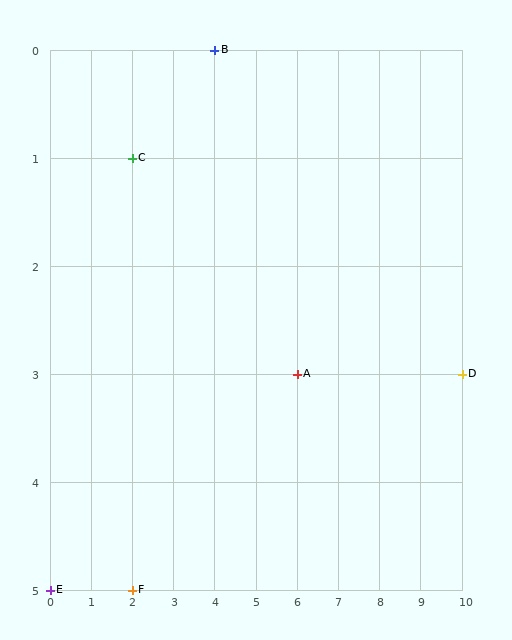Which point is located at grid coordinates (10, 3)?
Point D is at (10, 3).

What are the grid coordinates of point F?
Point F is at grid coordinates (2, 5).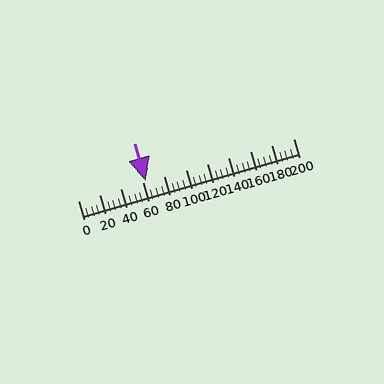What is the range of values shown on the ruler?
The ruler shows values from 0 to 200.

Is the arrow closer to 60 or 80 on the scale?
The arrow is closer to 60.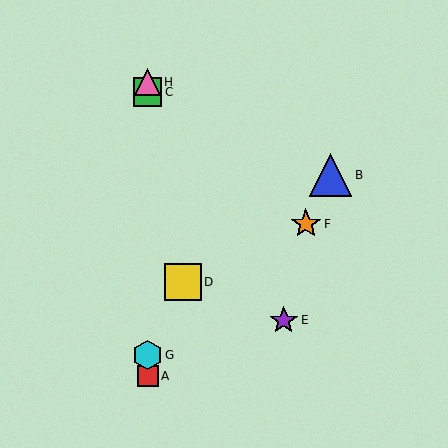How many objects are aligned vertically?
4 objects (A, C, G, H) are aligned vertically.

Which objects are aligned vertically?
Objects A, C, G, H are aligned vertically.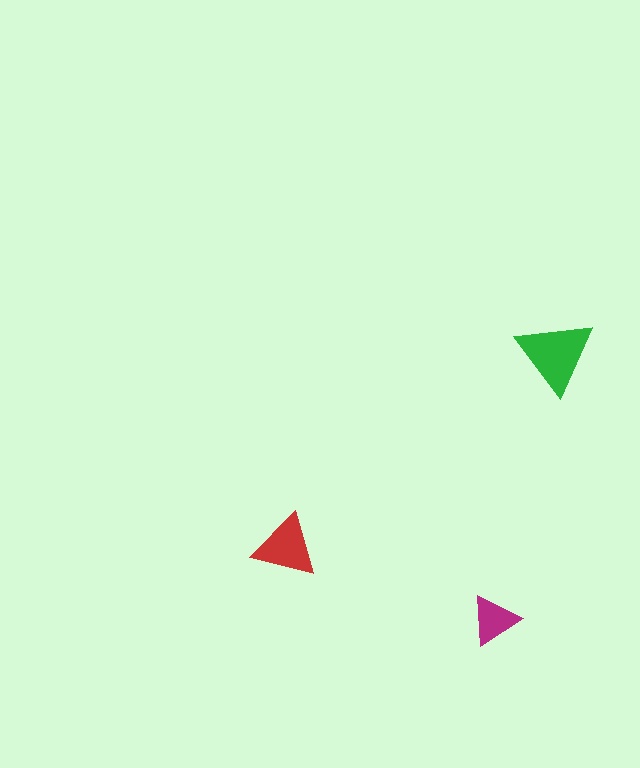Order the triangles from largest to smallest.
the green one, the red one, the magenta one.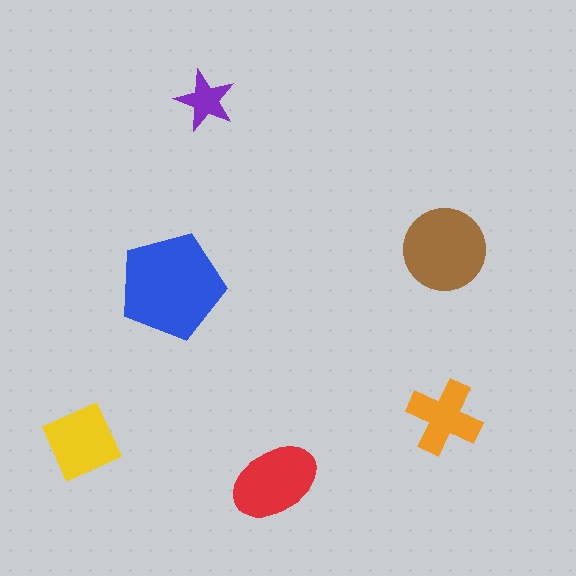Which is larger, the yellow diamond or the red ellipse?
The red ellipse.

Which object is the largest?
The blue pentagon.